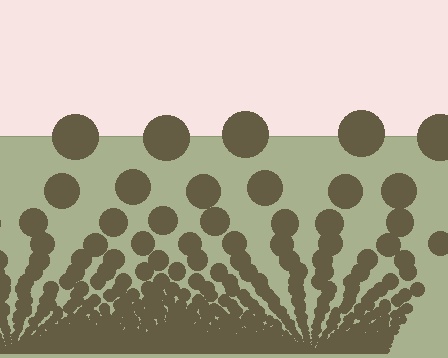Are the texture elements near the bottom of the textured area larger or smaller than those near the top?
Smaller. The gradient is inverted — elements near the bottom are smaller and denser.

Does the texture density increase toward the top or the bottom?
Density increases toward the bottom.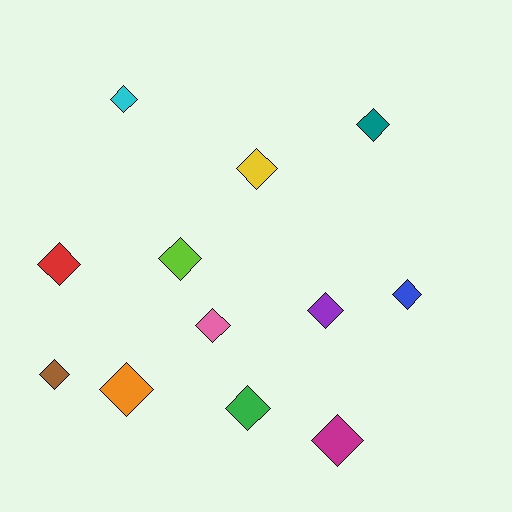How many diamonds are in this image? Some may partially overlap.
There are 12 diamonds.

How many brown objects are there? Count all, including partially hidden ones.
There is 1 brown object.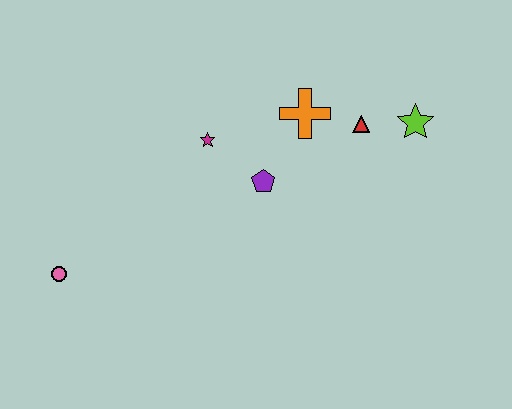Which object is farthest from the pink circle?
The lime star is farthest from the pink circle.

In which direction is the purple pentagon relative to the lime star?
The purple pentagon is to the left of the lime star.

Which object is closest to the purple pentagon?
The magenta star is closest to the purple pentagon.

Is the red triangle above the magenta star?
Yes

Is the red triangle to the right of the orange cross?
Yes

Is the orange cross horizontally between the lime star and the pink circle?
Yes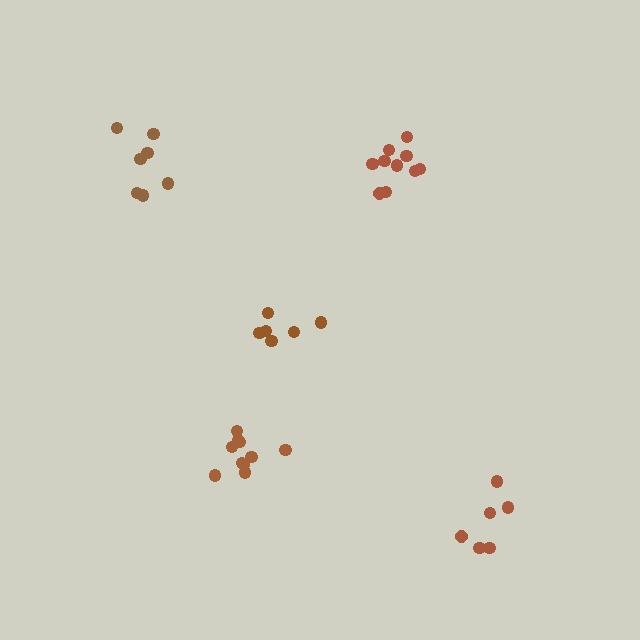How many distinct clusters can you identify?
There are 5 distinct clusters.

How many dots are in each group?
Group 1: 10 dots, Group 2: 10 dots, Group 3: 6 dots, Group 4: 6 dots, Group 5: 7 dots (39 total).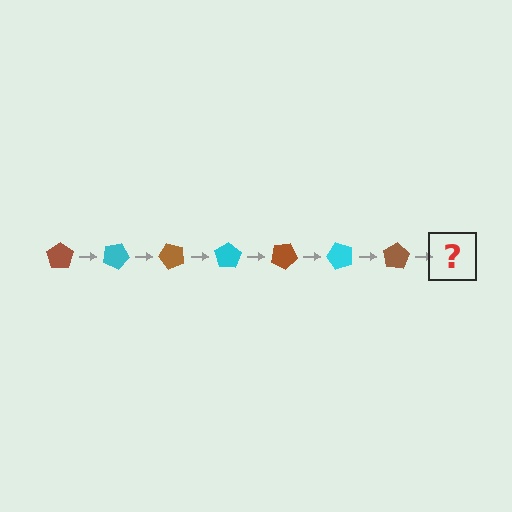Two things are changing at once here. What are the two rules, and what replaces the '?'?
The two rules are that it rotates 25 degrees each step and the color cycles through brown and cyan. The '?' should be a cyan pentagon, rotated 175 degrees from the start.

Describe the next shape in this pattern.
It should be a cyan pentagon, rotated 175 degrees from the start.